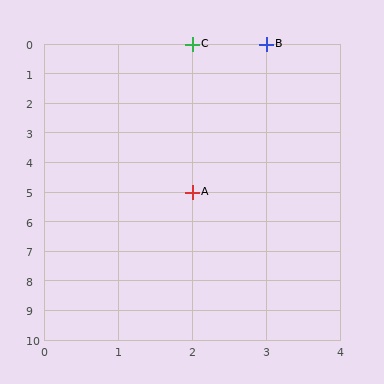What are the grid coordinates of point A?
Point A is at grid coordinates (2, 5).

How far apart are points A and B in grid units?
Points A and B are 1 column and 5 rows apart (about 5.1 grid units diagonally).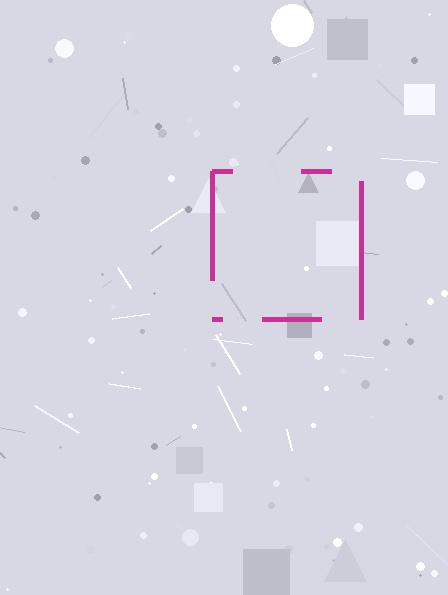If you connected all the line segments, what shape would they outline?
They would outline a square.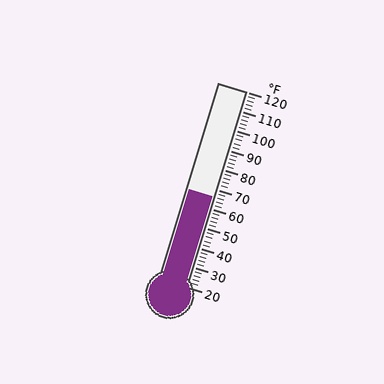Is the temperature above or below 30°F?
The temperature is above 30°F.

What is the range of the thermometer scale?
The thermometer scale ranges from 20°F to 120°F.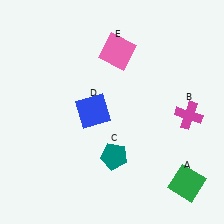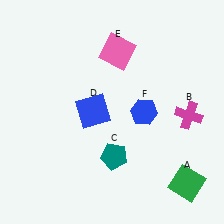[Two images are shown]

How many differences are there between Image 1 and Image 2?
There is 1 difference between the two images.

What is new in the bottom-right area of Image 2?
A blue hexagon (F) was added in the bottom-right area of Image 2.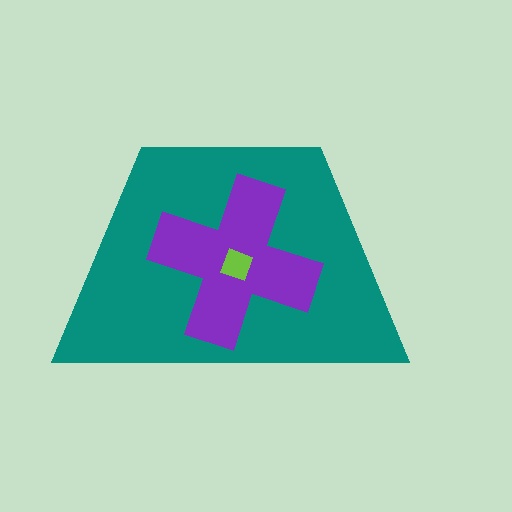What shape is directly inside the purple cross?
The lime square.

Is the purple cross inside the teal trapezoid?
Yes.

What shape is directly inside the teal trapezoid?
The purple cross.